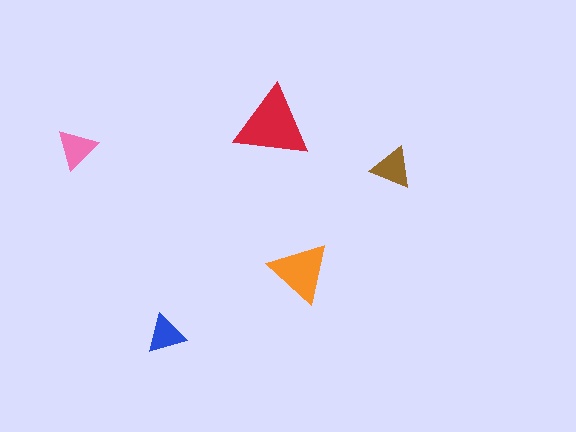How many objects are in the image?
There are 5 objects in the image.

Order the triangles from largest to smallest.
the red one, the orange one, the brown one, the pink one, the blue one.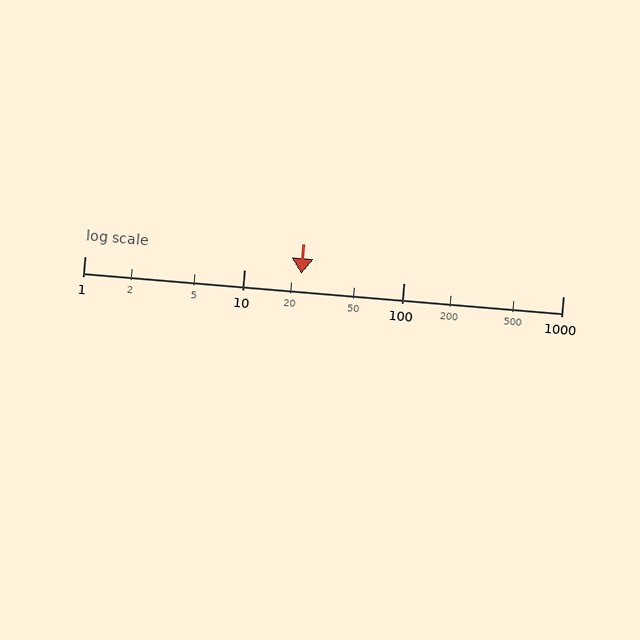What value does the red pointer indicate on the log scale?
The pointer indicates approximately 23.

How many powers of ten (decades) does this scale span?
The scale spans 3 decades, from 1 to 1000.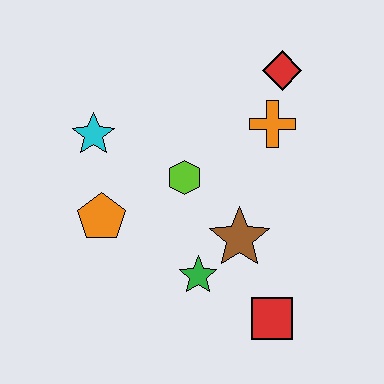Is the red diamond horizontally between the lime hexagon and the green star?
No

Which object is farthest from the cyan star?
The red square is farthest from the cyan star.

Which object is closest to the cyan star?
The orange pentagon is closest to the cyan star.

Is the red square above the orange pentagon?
No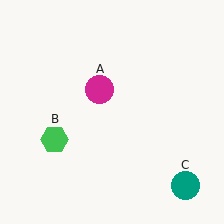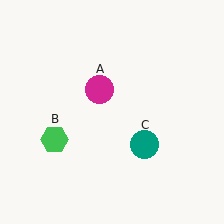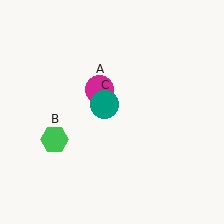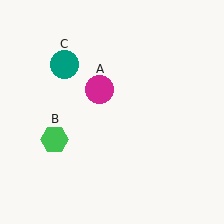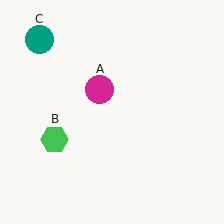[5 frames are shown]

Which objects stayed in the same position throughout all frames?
Magenta circle (object A) and green hexagon (object B) remained stationary.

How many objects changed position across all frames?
1 object changed position: teal circle (object C).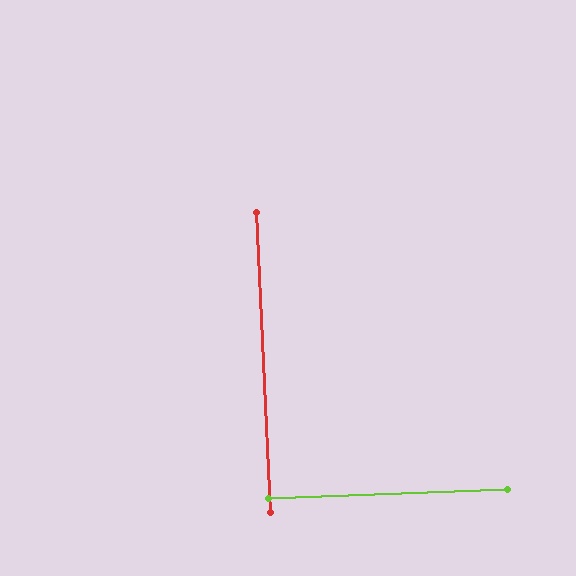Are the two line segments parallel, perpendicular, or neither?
Perpendicular — they meet at approximately 89°.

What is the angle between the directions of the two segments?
Approximately 89 degrees.